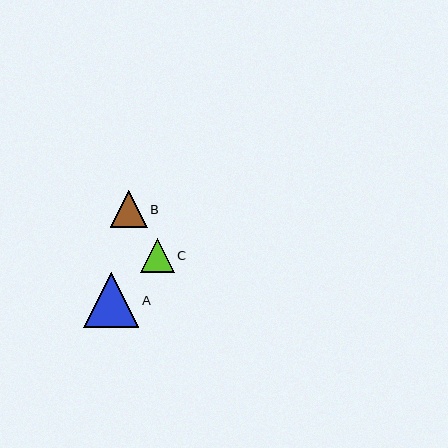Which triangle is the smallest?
Triangle C is the smallest with a size of approximately 34 pixels.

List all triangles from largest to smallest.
From largest to smallest: A, B, C.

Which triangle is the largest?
Triangle A is the largest with a size of approximately 56 pixels.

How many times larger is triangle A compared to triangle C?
Triangle A is approximately 1.6 times the size of triangle C.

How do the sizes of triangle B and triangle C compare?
Triangle B and triangle C are approximately the same size.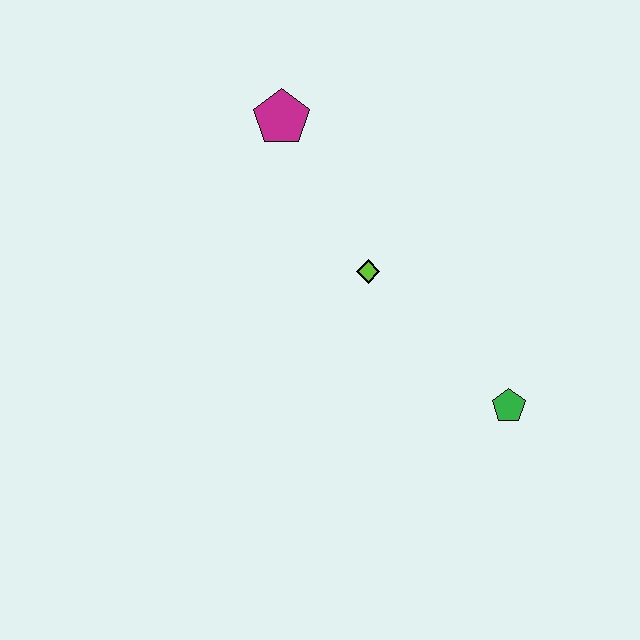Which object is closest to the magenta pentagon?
The lime diamond is closest to the magenta pentagon.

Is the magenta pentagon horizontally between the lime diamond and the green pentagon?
No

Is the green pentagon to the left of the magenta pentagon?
No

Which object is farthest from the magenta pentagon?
The green pentagon is farthest from the magenta pentagon.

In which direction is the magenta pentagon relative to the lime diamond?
The magenta pentagon is above the lime diamond.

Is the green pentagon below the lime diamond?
Yes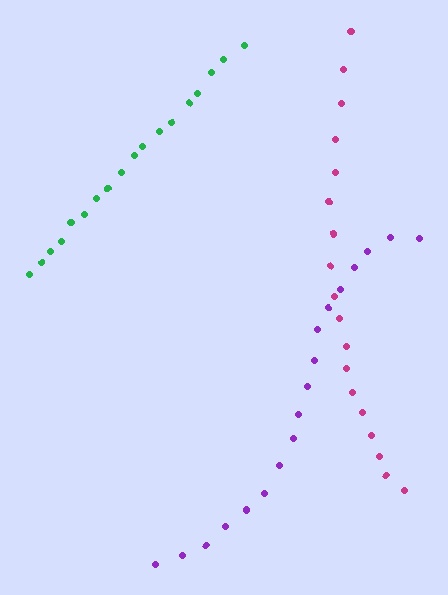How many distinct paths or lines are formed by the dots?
There are 3 distinct paths.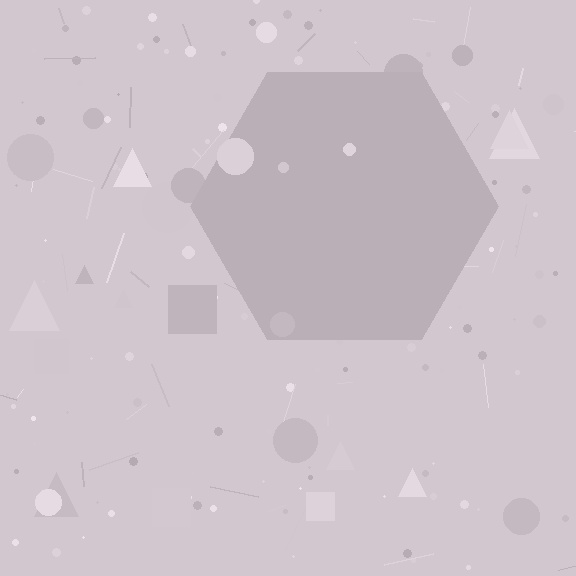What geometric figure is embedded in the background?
A hexagon is embedded in the background.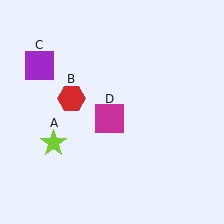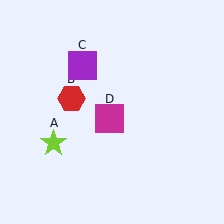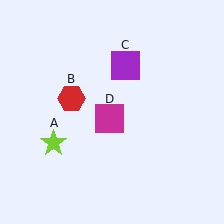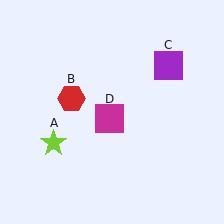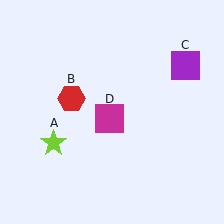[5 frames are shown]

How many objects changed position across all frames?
1 object changed position: purple square (object C).